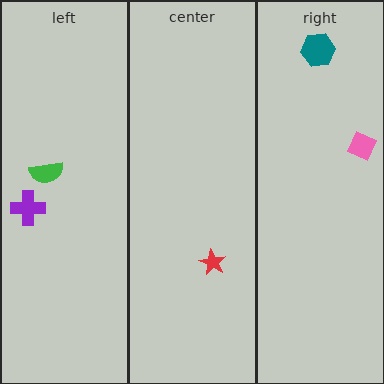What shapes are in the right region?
The pink diamond, the teal hexagon.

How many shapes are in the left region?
2.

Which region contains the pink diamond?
The right region.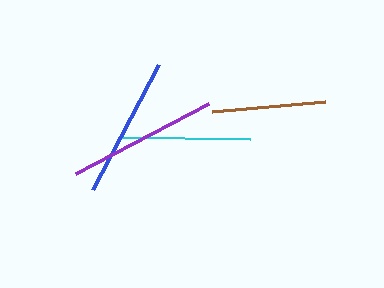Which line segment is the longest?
The purple line is the longest at approximately 151 pixels.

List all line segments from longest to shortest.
From longest to shortest: purple, blue, cyan, brown.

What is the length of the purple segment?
The purple segment is approximately 151 pixels long.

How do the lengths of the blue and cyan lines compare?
The blue and cyan lines are approximately the same length.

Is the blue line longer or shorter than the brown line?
The blue line is longer than the brown line.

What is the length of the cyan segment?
The cyan segment is approximately 132 pixels long.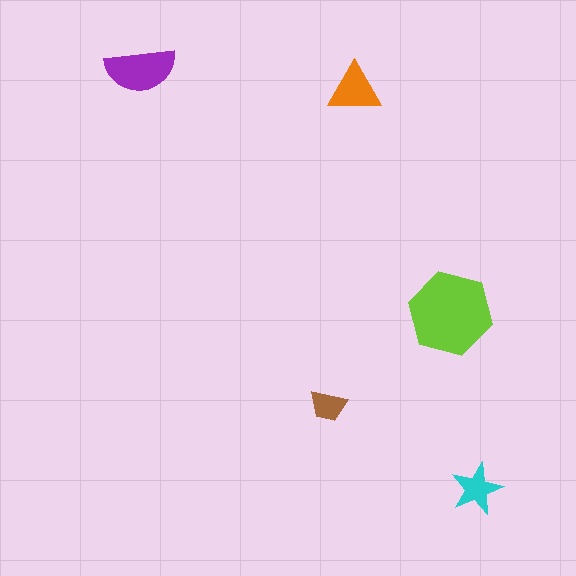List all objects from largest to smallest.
The lime hexagon, the purple semicircle, the orange triangle, the cyan star, the brown trapezoid.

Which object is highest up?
The purple semicircle is topmost.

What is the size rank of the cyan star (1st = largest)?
4th.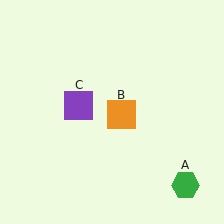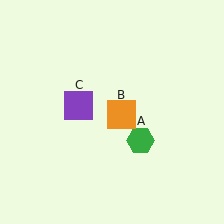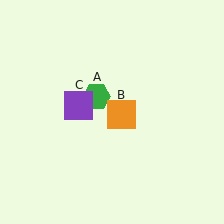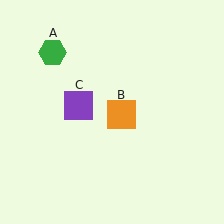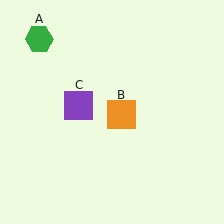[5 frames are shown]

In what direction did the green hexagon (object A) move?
The green hexagon (object A) moved up and to the left.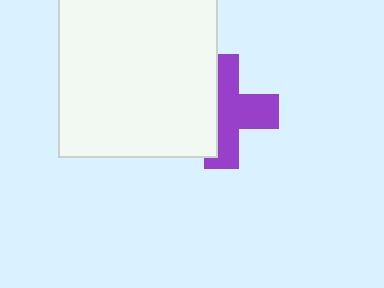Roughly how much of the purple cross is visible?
About half of it is visible (roughly 59%).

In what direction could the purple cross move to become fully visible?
The purple cross could move right. That would shift it out from behind the white rectangle entirely.